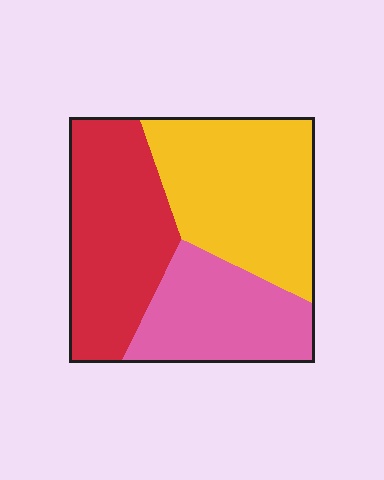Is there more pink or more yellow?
Yellow.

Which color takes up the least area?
Pink, at roughly 25%.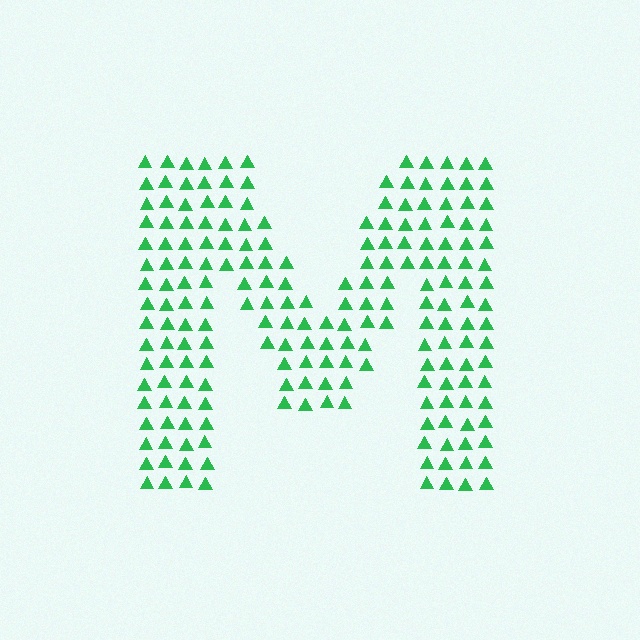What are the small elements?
The small elements are triangles.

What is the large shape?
The large shape is the letter M.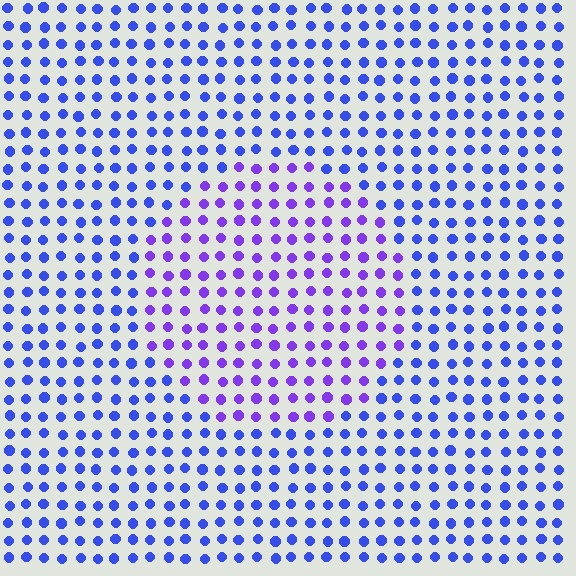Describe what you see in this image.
The image is filled with small blue elements in a uniform arrangement. A circle-shaped region is visible where the elements are tinted to a slightly different hue, forming a subtle color boundary.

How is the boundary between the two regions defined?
The boundary is defined purely by a slight shift in hue (about 34 degrees). Spacing, size, and orientation are identical on both sides.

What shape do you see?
I see a circle.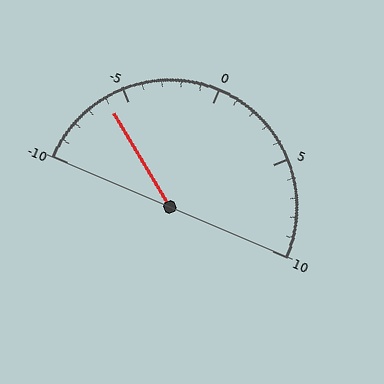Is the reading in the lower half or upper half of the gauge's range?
The reading is in the lower half of the range (-10 to 10).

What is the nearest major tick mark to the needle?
The nearest major tick mark is -5.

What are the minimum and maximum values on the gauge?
The gauge ranges from -10 to 10.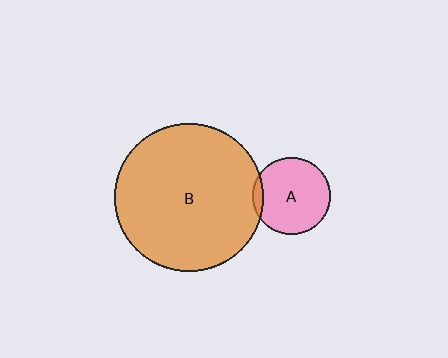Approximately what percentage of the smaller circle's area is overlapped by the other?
Approximately 5%.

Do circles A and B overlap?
Yes.